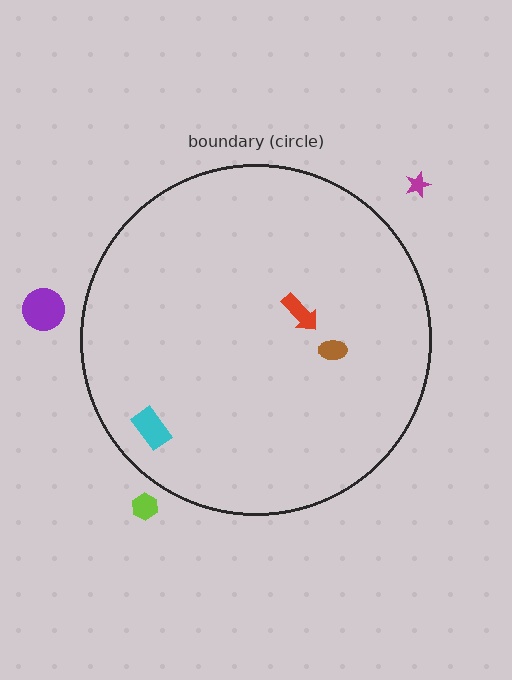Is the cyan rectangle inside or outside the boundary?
Inside.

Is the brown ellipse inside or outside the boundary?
Inside.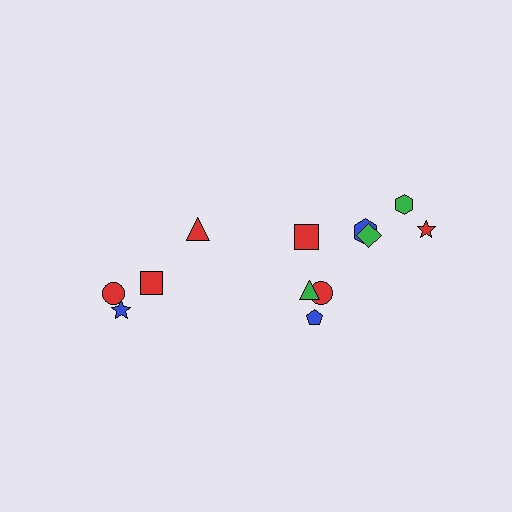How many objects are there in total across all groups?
There are 12 objects.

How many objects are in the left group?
There are 4 objects.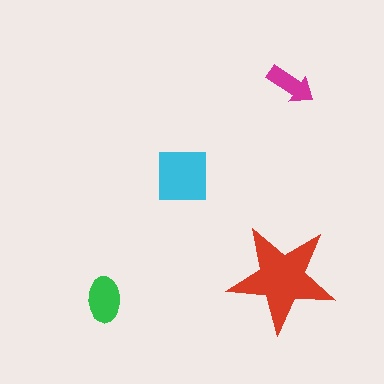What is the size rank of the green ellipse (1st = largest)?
3rd.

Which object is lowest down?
The green ellipse is bottommost.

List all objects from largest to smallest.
The red star, the cyan square, the green ellipse, the magenta arrow.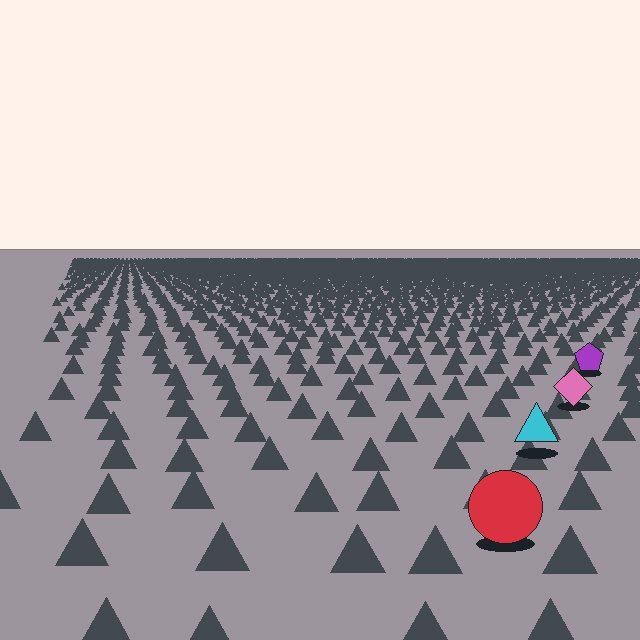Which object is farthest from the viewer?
The purple pentagon is farthest from the viewer. It appears smaller and the ground texture around it is denser.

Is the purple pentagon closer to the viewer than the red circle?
No. The red circle is closer — you can tell from the texture gradient: the ground texture is coarser near it.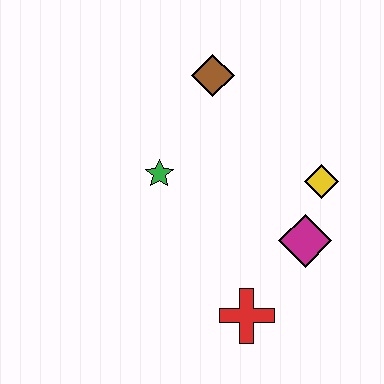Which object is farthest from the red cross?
The brown diamond is farthest from the red cross.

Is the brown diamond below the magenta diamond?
No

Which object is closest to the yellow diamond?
The magenta diamond is closest to the yellow diamond.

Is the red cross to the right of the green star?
Yes